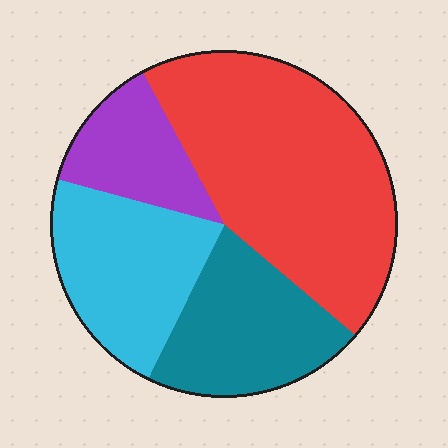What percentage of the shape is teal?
Teal takes up between a sixth and a third of the shape.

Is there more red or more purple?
Red.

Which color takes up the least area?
Purple, at roughly 15%.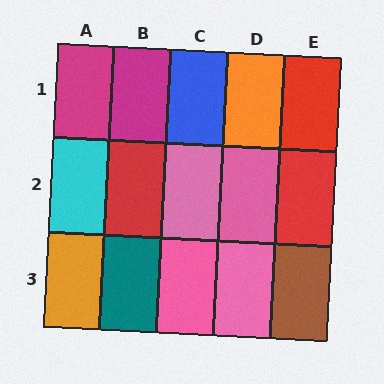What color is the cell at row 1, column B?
Magenta.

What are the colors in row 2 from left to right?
Cyan, red, pink, pink, red.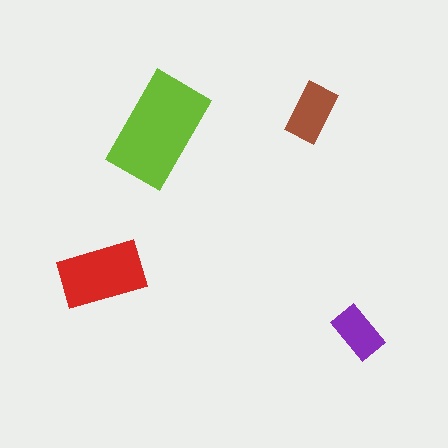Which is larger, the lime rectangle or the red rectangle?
The lime one.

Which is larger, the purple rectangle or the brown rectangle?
The brown one.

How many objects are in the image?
There are 4 objects in the image.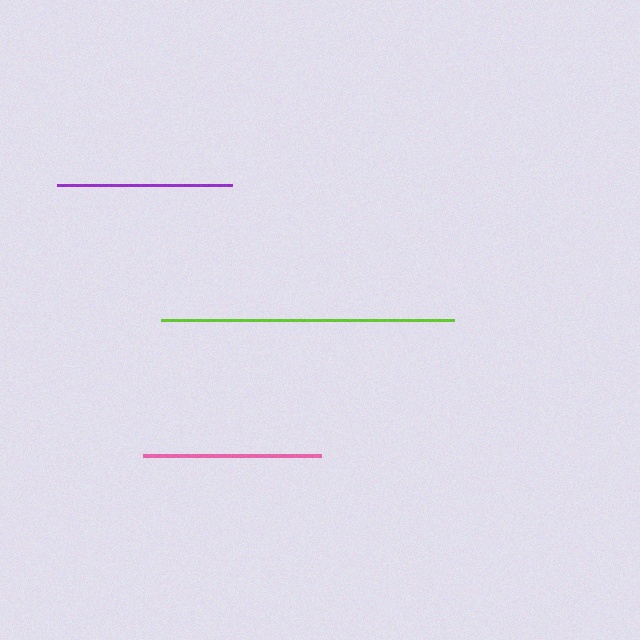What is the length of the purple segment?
The purple segment is approximately 175 pixels long.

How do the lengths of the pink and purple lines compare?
The pink and purple lines are approximately the same length.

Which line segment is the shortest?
The purple line is the shortest at approximately 175 pixels.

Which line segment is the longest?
The lime line is the longest at approximately 293 pixels.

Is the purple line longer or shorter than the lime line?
The lime line is longer than the purple line.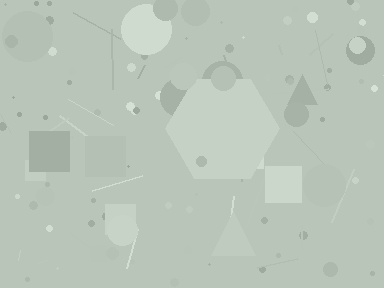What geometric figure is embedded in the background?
A hexagon is embedded in the background.